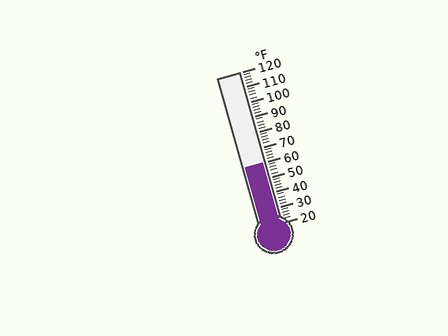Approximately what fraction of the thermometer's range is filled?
The thermometer is filled to approximately 40% of its range.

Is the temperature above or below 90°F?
The temperature is below 90°F.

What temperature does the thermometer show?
The thermometer shows approximately 60°F.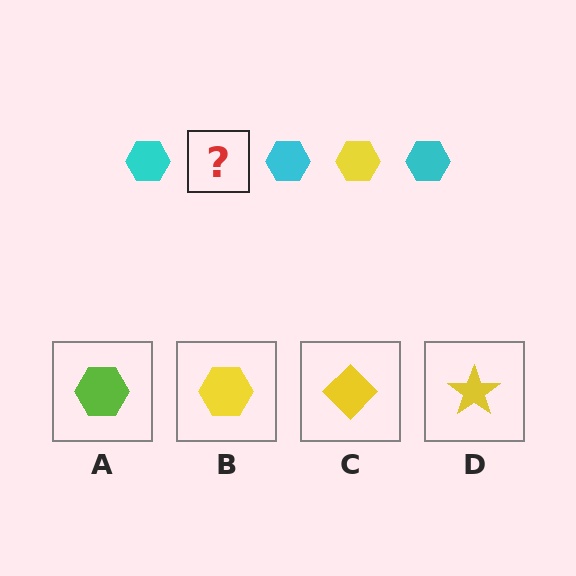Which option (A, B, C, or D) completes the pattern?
B.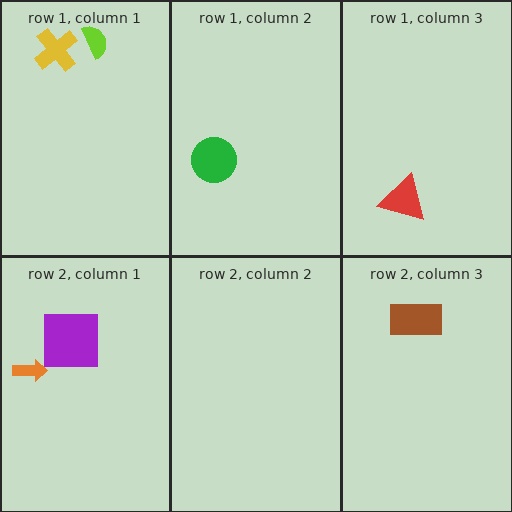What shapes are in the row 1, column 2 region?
The green circle.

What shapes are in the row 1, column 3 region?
The red triangle.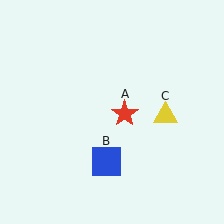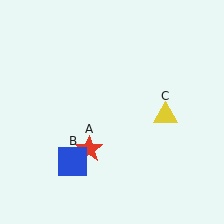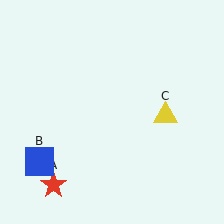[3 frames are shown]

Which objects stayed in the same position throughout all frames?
Yellow triangle (object C) remained stationary.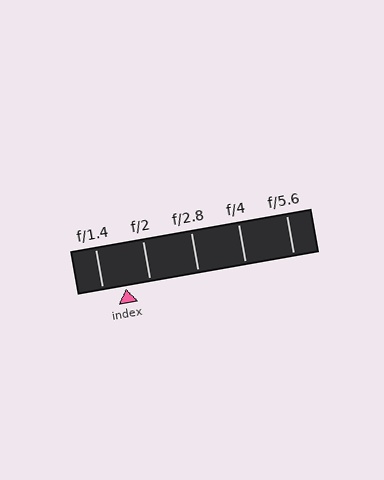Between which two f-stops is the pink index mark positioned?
The index mark is between f/1.4 and f/2.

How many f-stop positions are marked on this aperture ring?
There are 5 f-stop positions marked.